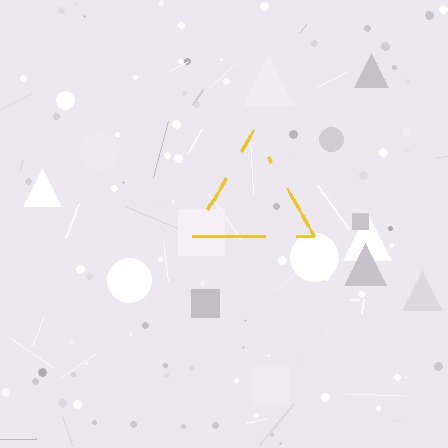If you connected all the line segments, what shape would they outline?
They would outline a triangle.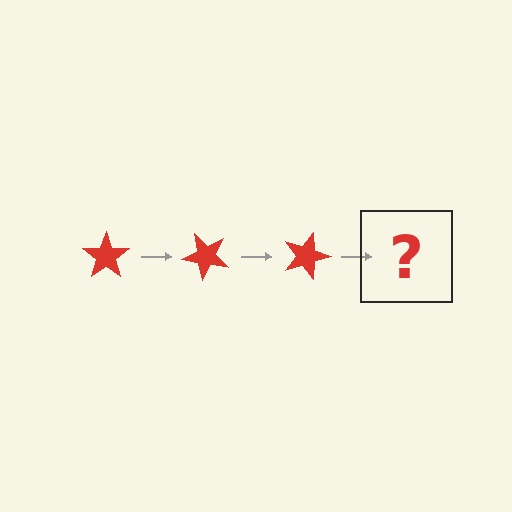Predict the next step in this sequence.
The next step is a red star rotated 135 degrees.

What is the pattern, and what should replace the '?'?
The pattern is that the star rotates 45 degrees each step. The '?' should be a red star rotated 135 degrees.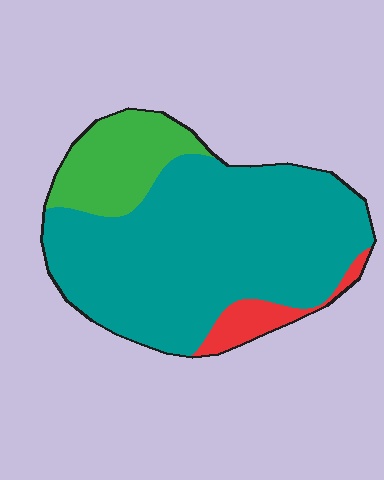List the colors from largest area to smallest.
From largest to smallest: teal, green, red.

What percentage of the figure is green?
Green covers roughly 20% of the figure.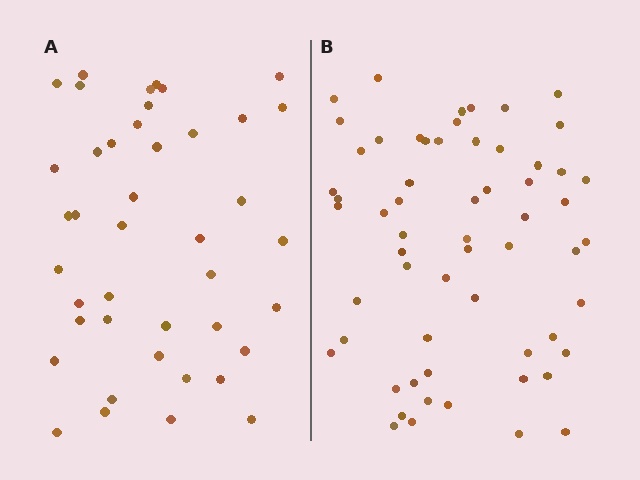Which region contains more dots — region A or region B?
Region B (the right region) has more dots.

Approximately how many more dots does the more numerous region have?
Region B has approximately 20 more dots than region A.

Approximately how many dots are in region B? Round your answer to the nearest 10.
About 60 dots.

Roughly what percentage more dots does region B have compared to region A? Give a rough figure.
About 45% more.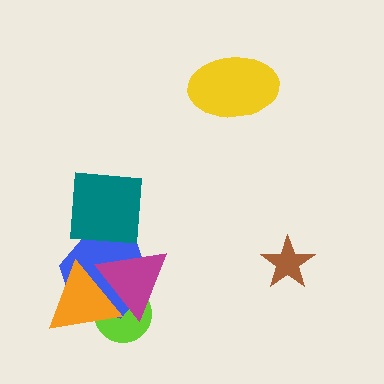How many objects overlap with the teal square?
1 object overlaps with the teal square.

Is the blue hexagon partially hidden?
Yes, it is partially covered by another shape.